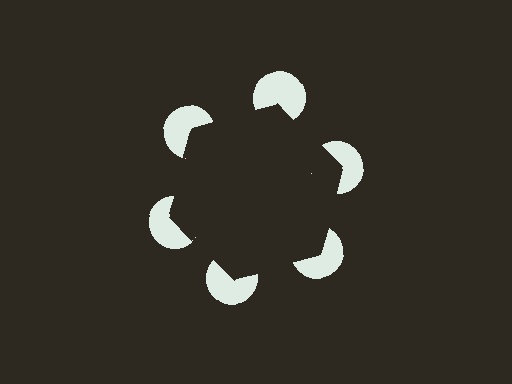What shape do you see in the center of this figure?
An illusory hexagon — its edges are inferred from the aligned wedge cuts in the pac-man discs, not physically drawn.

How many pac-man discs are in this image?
There are 6 — one at each vertex of the illusory hexagon.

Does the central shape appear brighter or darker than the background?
It typically appears slightly darker than the background, even though no actual brightness change is drawn.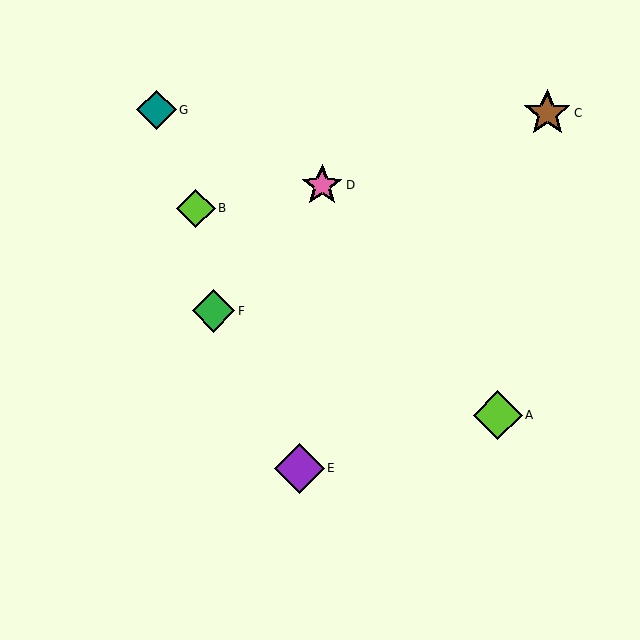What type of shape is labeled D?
Shape D is a pink star.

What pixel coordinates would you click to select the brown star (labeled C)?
Click at (547, 113) to select the brown star C.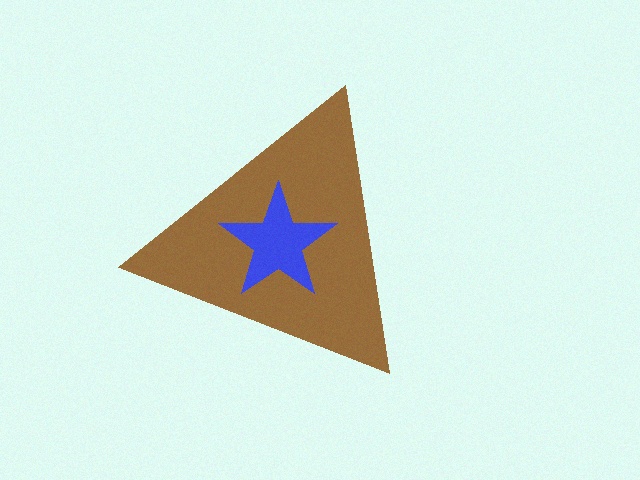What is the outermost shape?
The brown triangle.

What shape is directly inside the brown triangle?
The blue star.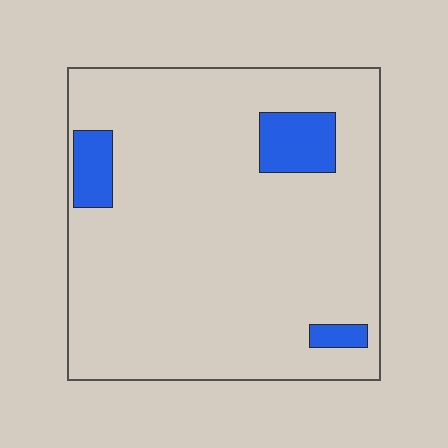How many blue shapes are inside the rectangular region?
3.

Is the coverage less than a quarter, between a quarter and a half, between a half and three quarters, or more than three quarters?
Less than a quarter.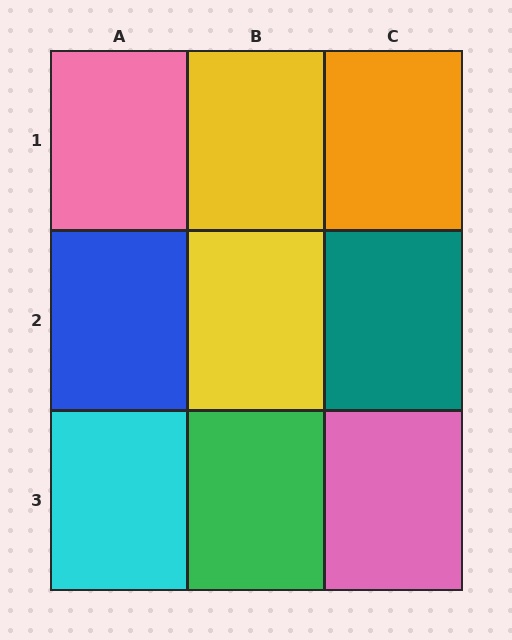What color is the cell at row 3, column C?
Pink.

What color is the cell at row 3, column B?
Green.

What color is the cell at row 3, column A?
Cyan.